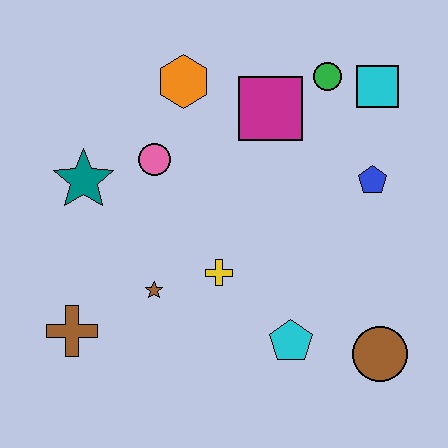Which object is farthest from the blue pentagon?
The brown cross is farthest from the blue pentagon.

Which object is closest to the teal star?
The pink circle is closest to the teal star.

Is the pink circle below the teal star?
No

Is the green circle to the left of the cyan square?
Yes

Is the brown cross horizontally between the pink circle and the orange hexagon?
No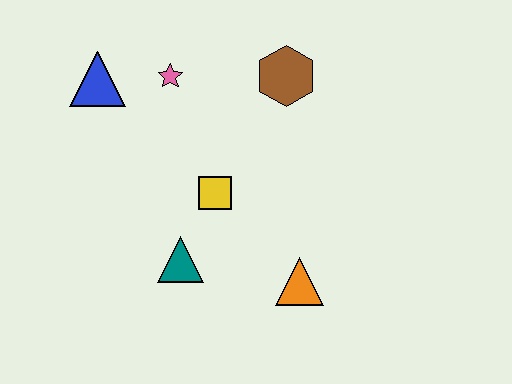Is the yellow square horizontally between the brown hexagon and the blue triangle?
Yes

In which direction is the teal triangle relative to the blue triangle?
The teal triangle is below the blue triangle.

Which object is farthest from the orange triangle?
The blue triangle is farthest from the orange triangle.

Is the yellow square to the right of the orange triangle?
No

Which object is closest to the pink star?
The blue triangle is closest to the pink star.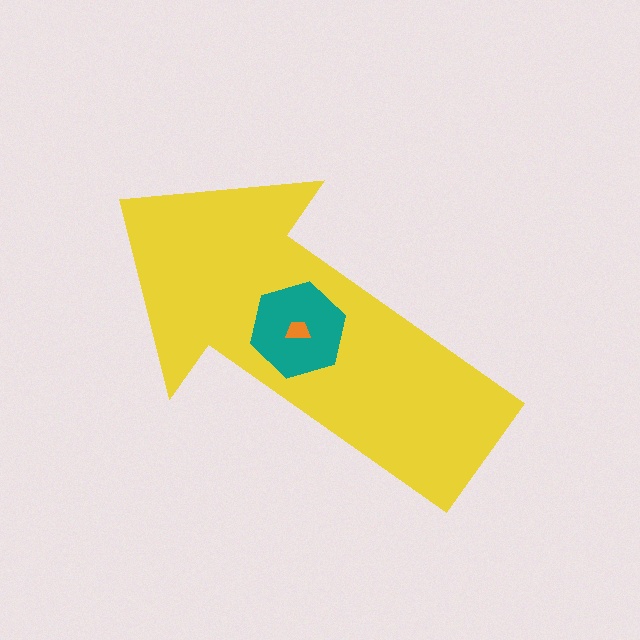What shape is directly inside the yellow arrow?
The teal hexagon.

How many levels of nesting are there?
3.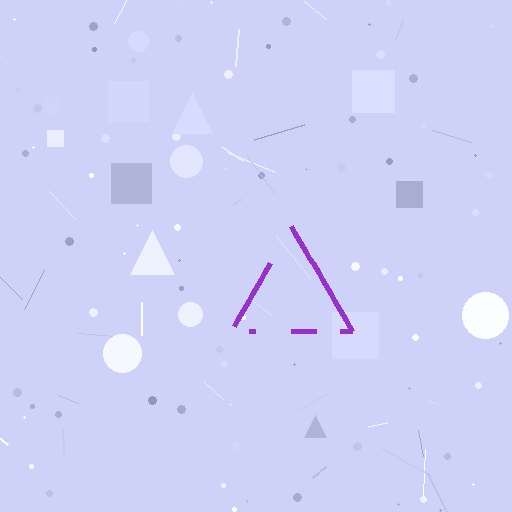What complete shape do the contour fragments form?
The contour fragments form a triangle.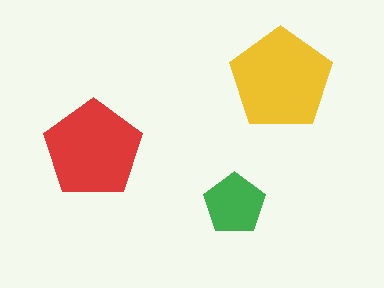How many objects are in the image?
There are 3 objects in the image.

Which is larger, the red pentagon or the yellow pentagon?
The yellow one.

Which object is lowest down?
The green pentagon is bottommost.